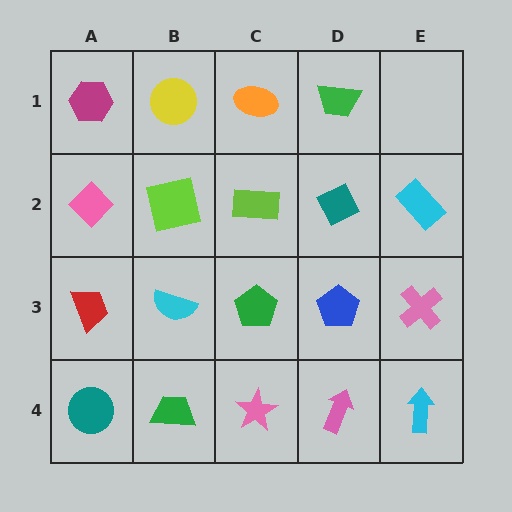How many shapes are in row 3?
5 shapes.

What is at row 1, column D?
A green trapezoid.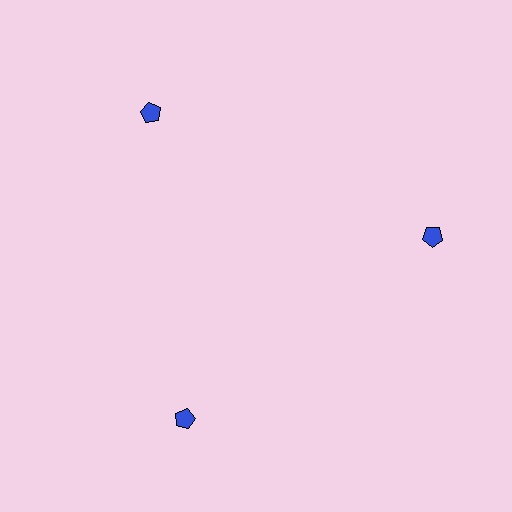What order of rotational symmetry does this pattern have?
This pattern has 3-fold rotational symmetry.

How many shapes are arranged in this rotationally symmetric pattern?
There are 3 shapes, arranged in 3 groups of 1.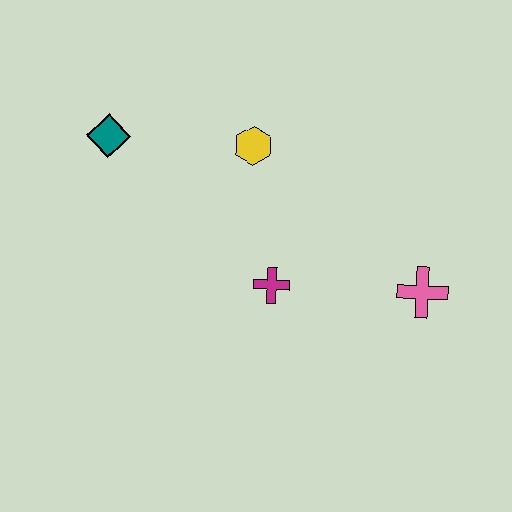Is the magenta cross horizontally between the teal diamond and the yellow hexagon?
No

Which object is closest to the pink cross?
The magenta cross is closest to the pink cross.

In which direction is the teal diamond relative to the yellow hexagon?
The teal diamond is to the left of the yellow hexagon.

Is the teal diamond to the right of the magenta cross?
No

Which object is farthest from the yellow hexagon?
The pink cross is farthest from the yellow hexagon.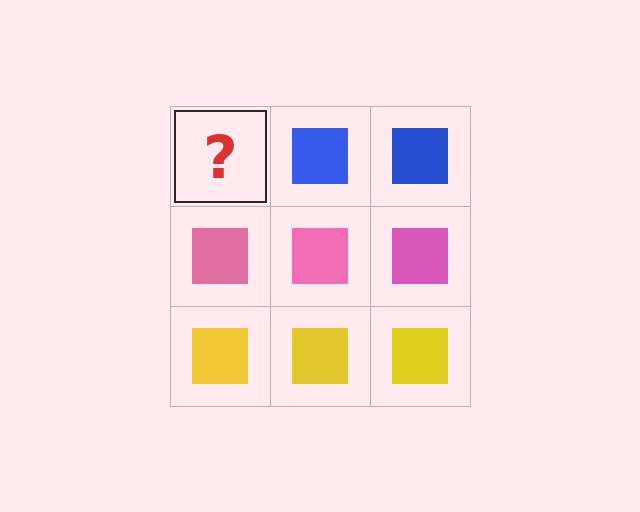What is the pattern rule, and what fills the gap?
The rule is that each row has a consistent color. The gap should be filled with a blue square.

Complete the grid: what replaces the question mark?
The question mark should be replaced with a blue square.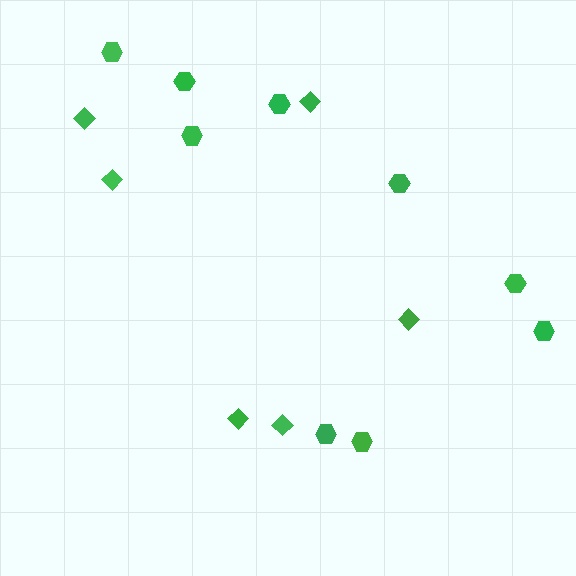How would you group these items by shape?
There are 2 groups: one group of diamonds (6) and one group of hexagons (9).